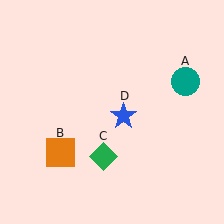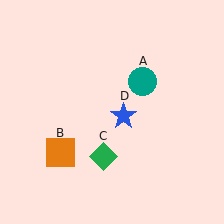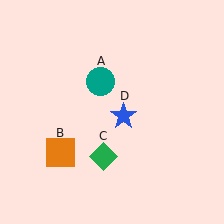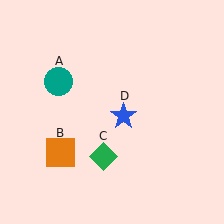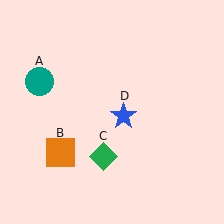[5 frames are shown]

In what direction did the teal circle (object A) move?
The teal circle (object A) moved left.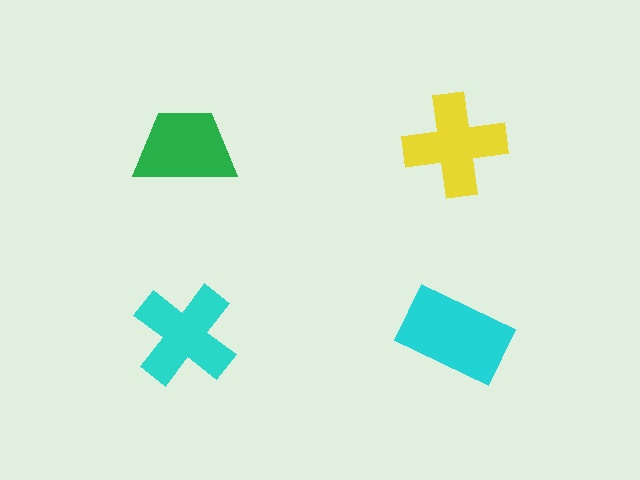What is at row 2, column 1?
A cyan cross.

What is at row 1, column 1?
A green trapezoid.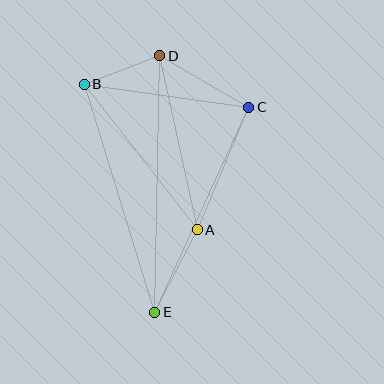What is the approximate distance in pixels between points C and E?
The distance between C and E is approximately 226 pixels.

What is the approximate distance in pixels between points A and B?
The distance between A and B is approximately 184 pixels.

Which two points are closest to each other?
Points B and D are closest to each other.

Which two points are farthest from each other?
Points D and E are farthest from each other.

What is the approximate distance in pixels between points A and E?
The distance between A and E is approximately 93 pixels.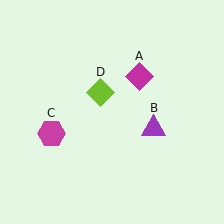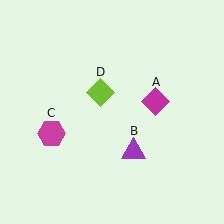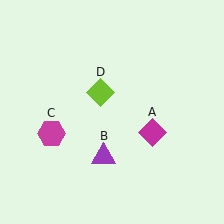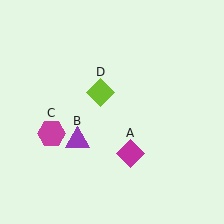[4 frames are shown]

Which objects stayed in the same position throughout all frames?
Magenta hexagon (object C) and lime diamond (object D) remained stationary.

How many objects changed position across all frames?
2 objects changed position: magenta diamond (object A), purple triangle (object B).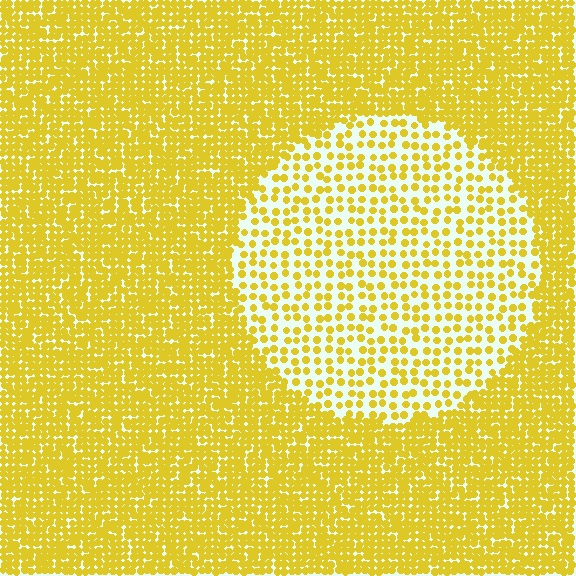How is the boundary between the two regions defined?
The boundary is defined by a change in element density (approximately 2.5x ratio). All elements are the same color, size, and shape.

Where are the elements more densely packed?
The elements are more densely packed outside the circle boundary.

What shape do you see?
I see a circle.